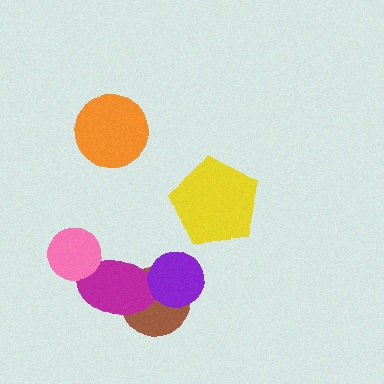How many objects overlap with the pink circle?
1 object overlaps with the pink circle.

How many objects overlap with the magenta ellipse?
3 objects overlap with the magenta ellipse.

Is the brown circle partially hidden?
Yes, it is partially covered by another shape.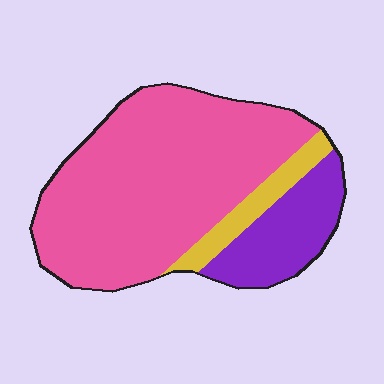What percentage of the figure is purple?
Purple takes up about one fifth (1/5) of the figure.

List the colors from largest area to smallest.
From largest to smallest: pink, purple, yellow.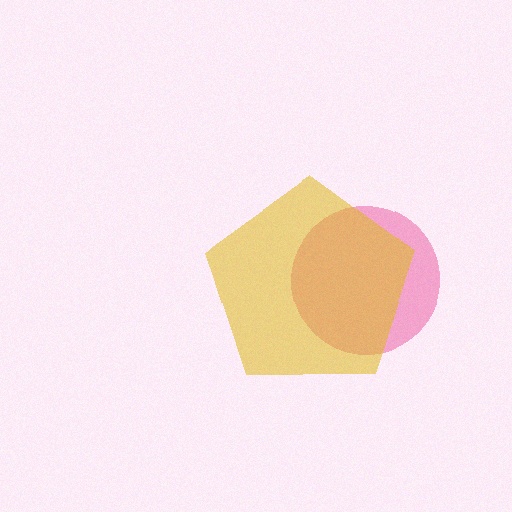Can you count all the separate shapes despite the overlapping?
Yes, there are 2 separate shapes.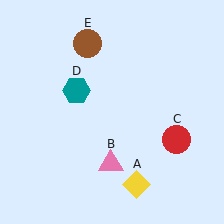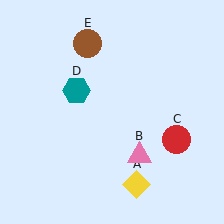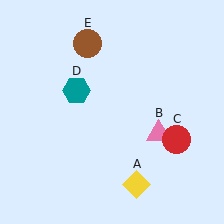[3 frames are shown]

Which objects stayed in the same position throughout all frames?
Yellow diamond (object A) and red circle (object C) and teal hexagon (object D) and brown circle (object E) remained stationary.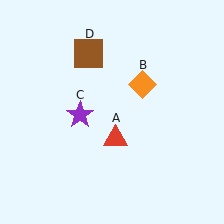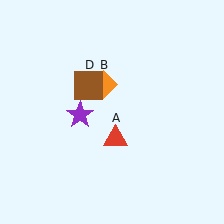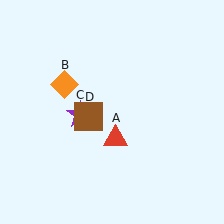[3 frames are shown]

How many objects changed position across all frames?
2 objects changed position: orange diamond (object B), brown square (object D).